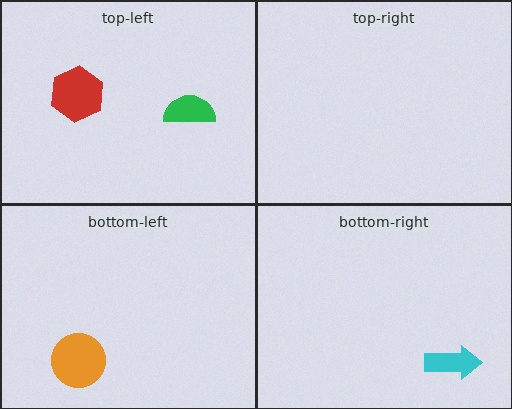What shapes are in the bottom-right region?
The cyan arrow.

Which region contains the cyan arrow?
The bottom-right region.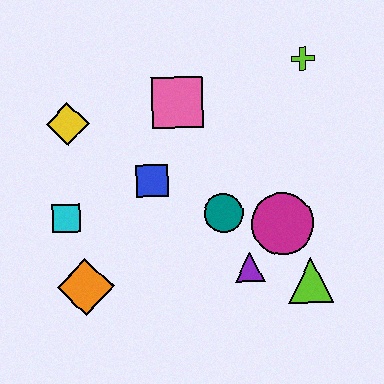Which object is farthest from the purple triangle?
The yellow diamond is farthest from the purple triangle.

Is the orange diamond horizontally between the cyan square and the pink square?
Yes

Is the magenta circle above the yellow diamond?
No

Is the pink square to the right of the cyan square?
Yes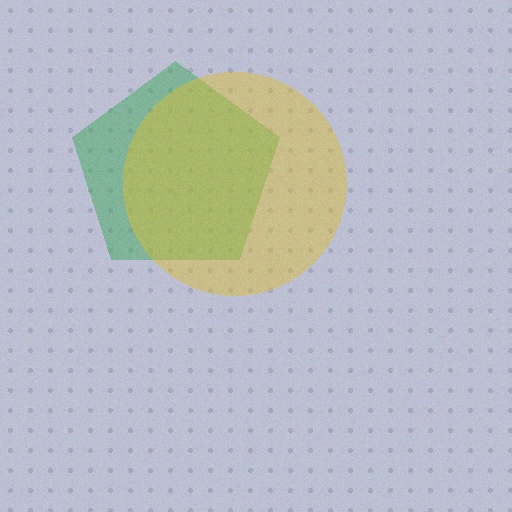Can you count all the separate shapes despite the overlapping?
Yes, there are 2 separate shapes.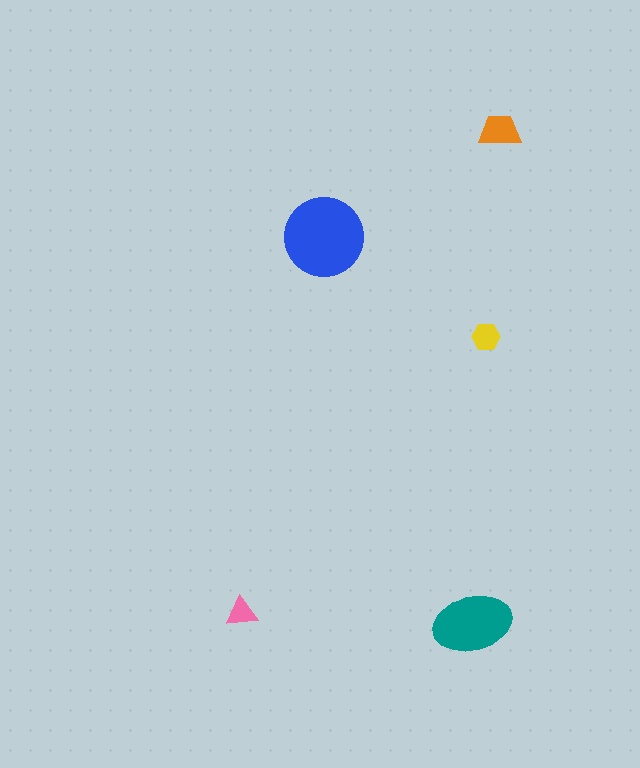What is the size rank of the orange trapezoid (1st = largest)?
3rd.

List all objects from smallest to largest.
The pink triangle, the yellow hexagon, the orange trapezoid, the teal ellipse, the blue circle.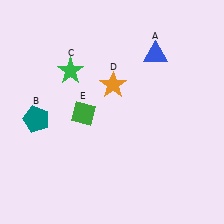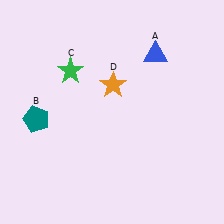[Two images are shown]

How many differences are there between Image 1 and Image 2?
There is 1 difference between the two images.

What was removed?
The green diamond (E) was removed in Image 2.